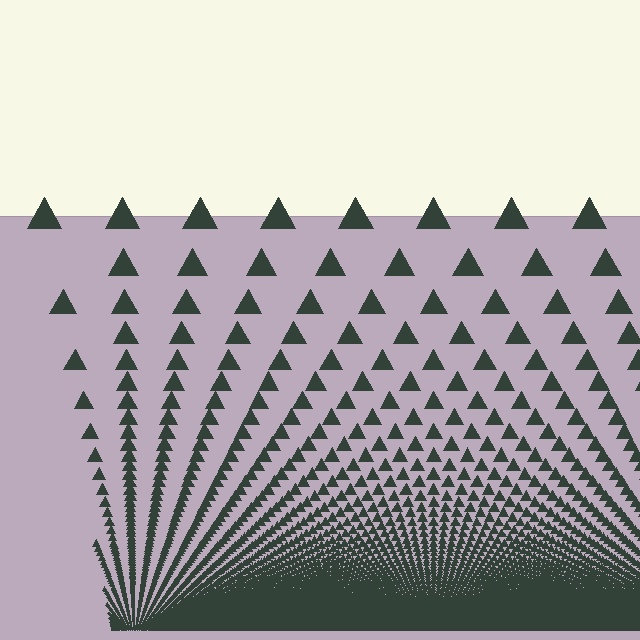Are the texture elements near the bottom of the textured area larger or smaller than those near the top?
Smaller. The gradient is inverted — elements near the bottom are smaller and denser.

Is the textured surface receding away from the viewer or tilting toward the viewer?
The surface appears to tilt toward the viewer. Texture elements get larger and sparser toward the top.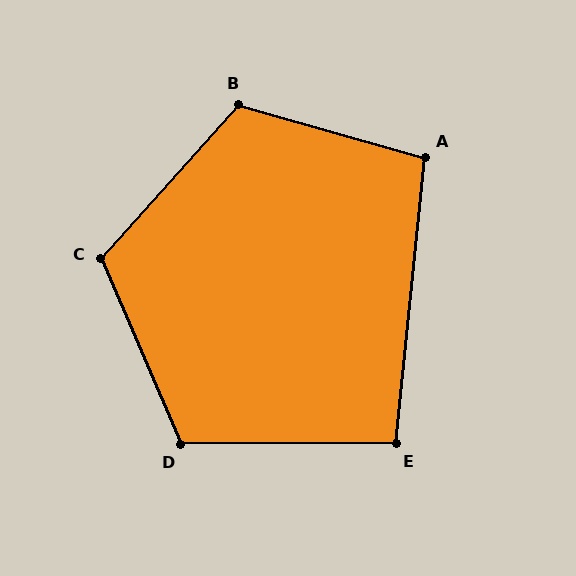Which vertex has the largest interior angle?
B, at approximately 116 degrees.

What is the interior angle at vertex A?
Approximately 100 degrees (obtuse).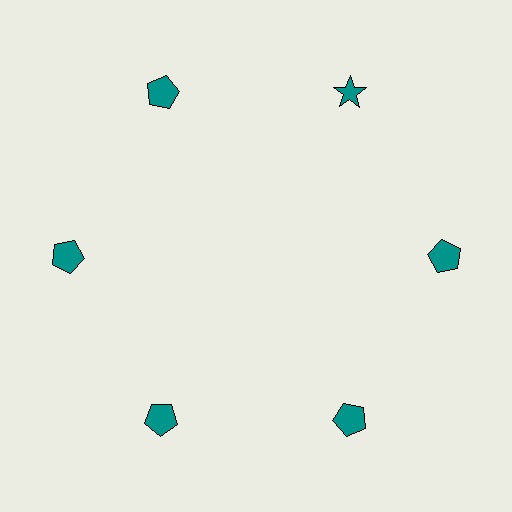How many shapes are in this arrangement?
There are 6 shapes arranged in a ring pattern.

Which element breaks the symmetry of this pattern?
The teal star at roughly the 1 o'clock position breaks the symmetry. All other shapes are teal pentagons.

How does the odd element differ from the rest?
It has a different shape: star instead of pentagon.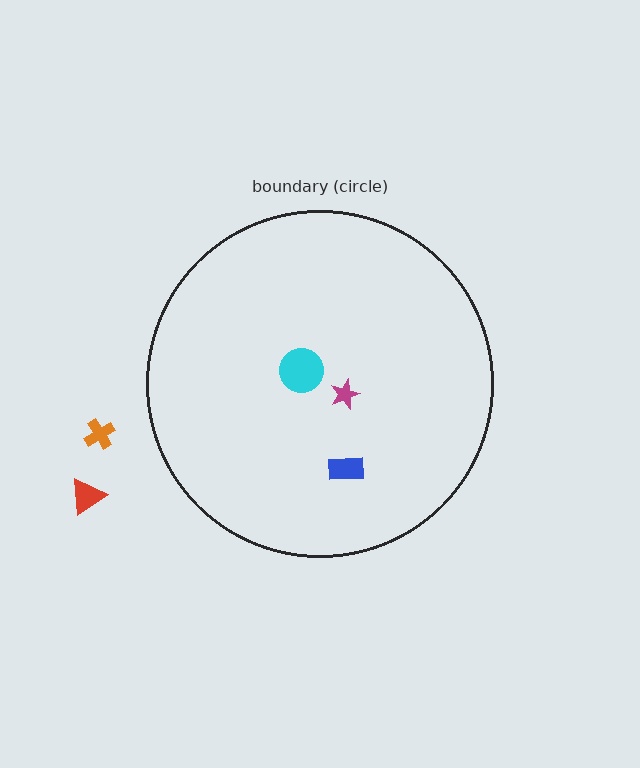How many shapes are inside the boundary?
3 inside, 2 outside.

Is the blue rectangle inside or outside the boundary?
Inside.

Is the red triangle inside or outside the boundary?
Outside.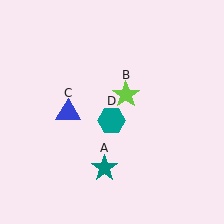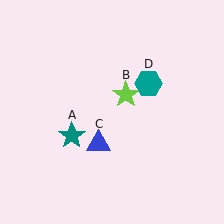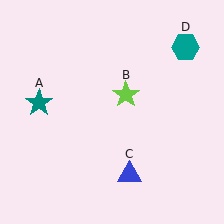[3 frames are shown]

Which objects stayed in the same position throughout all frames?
Lime star (object B) remained stationary.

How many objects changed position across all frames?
3 objects changed position: teal star (object A), blue triangle (object C), teal hexagon (object D).